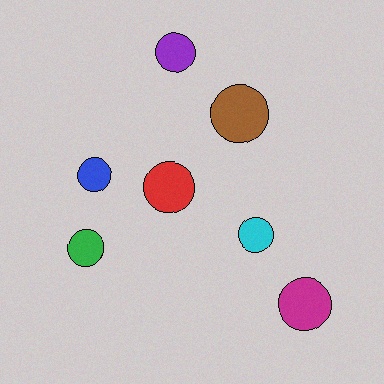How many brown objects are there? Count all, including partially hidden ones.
There is 1 brown object.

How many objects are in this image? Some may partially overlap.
There are 7 objects.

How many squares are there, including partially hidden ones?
There are no squares.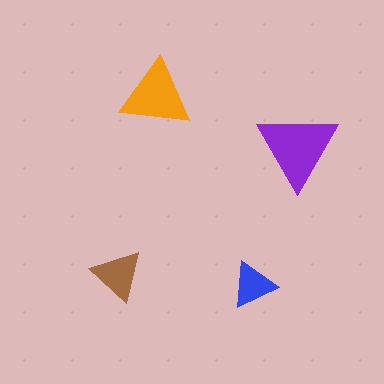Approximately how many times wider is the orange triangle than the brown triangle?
About 1.5 times wider.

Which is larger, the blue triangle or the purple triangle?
The purple one.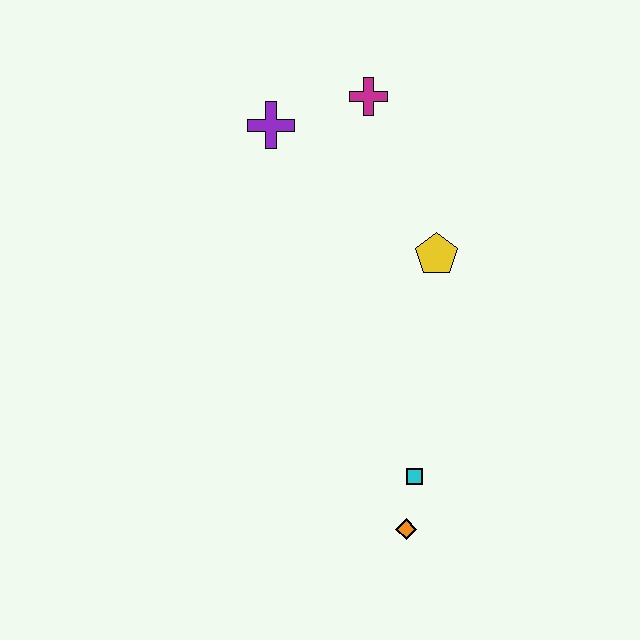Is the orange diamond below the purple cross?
Yes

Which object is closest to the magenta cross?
The purple cross is closest to the magenta cross.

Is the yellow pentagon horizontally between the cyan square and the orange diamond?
No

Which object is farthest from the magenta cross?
The orange diamond is farthest from the magenta cross.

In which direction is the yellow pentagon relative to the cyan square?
The yellow pentagon is above the cyan square.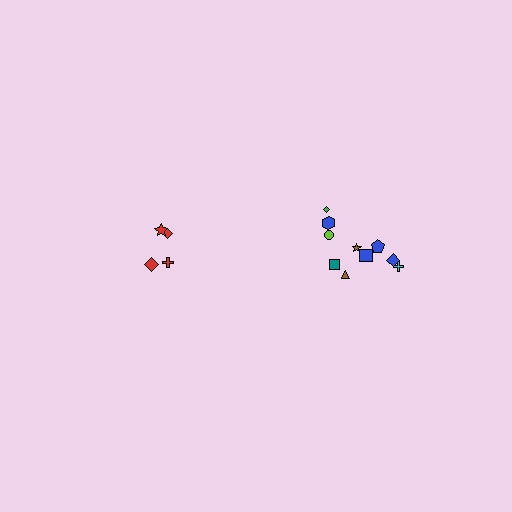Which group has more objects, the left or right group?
The right group.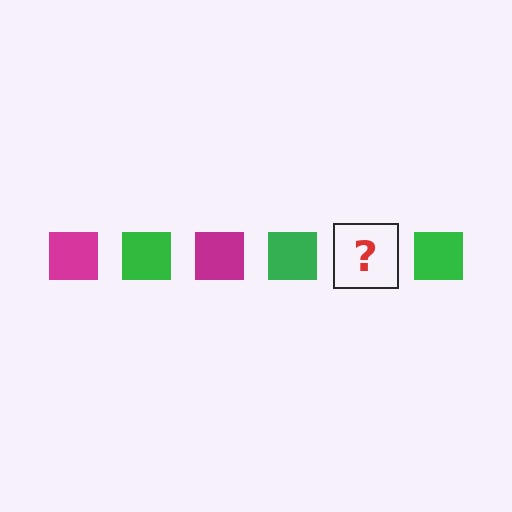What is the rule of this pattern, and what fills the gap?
The rule is that the pattern cycles through magenta, green squares. The gap should be filled with a magenta square.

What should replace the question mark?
The question mark should be replaced with a magenta square.